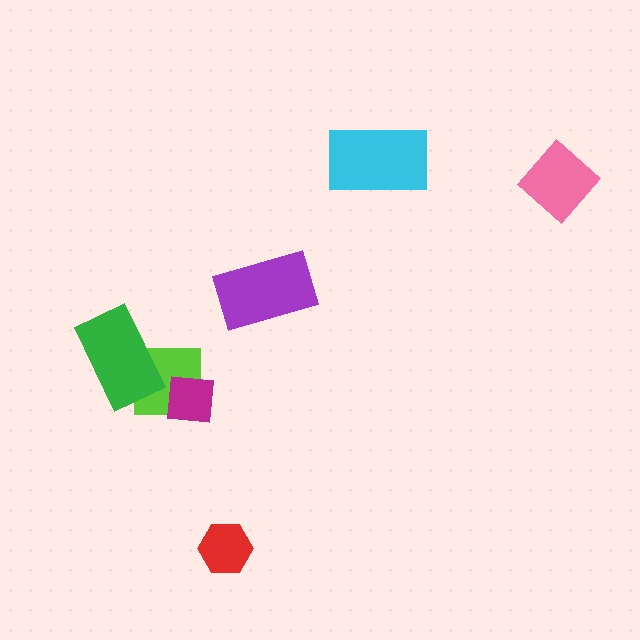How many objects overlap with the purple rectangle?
0 objects overlap with the purple rectangle.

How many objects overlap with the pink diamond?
0 objects overlap with the pink diamond.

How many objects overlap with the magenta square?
1 object overlaps with the magenta square.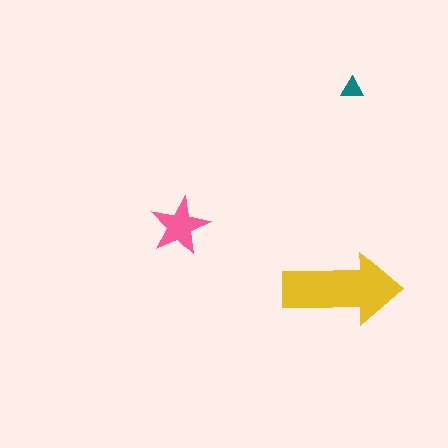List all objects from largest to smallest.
The yellow arrow, the pink star, the teal triangle.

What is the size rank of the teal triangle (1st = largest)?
3rd.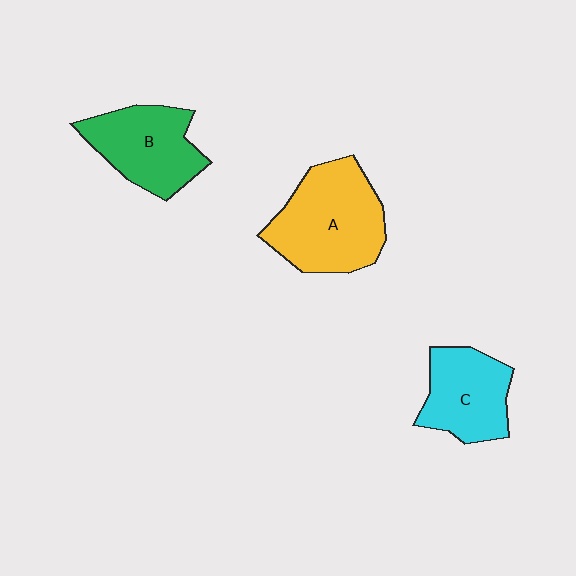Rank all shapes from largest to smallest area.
From largest to smallest: A (yellow), B (green), C (cyan).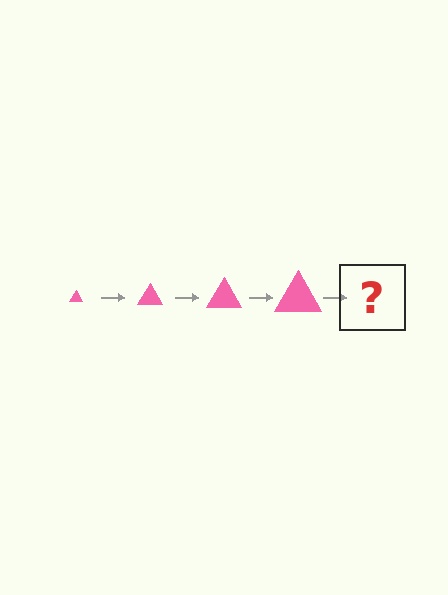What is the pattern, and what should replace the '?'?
The pattern is that the triangle gets progressively larger each step. The '?' should be a pink triangle, larger than the previous one.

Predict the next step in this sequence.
The next step is a pink triangle, larger than the previous one.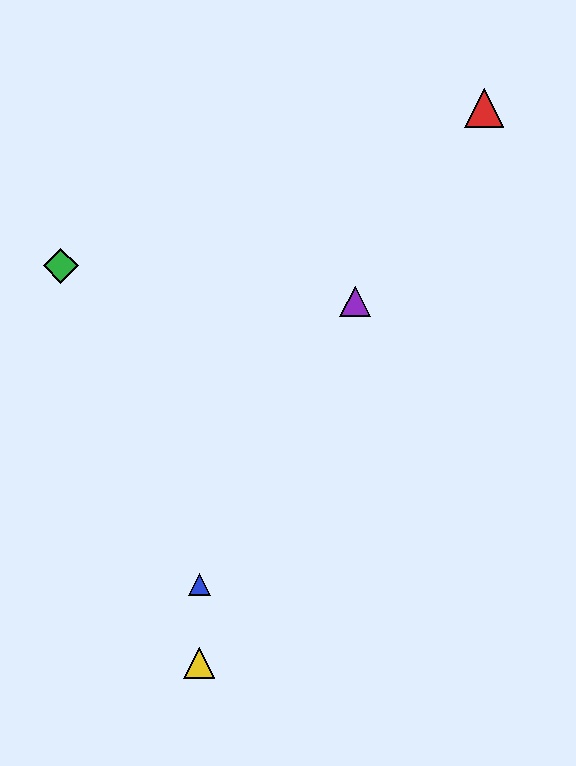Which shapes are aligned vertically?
The blue triangle, the yellow triangle are aligned vertically.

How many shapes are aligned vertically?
2 shapes (the blue triangle, the yellow triangle) are aligned vertically.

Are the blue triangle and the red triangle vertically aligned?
No, the blue triangle is at x≈199 and the red triangle is at x≈484.